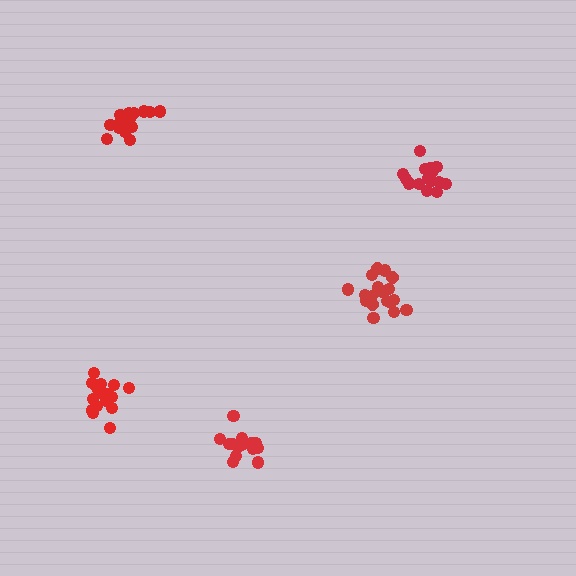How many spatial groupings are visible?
There are 5 spatial groupings.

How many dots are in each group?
Group 1: 20 dots, Group 2: 18 dots, Group 3: 18 dots, Group 4: 15 dots, Group 5: 15 dots (86 total).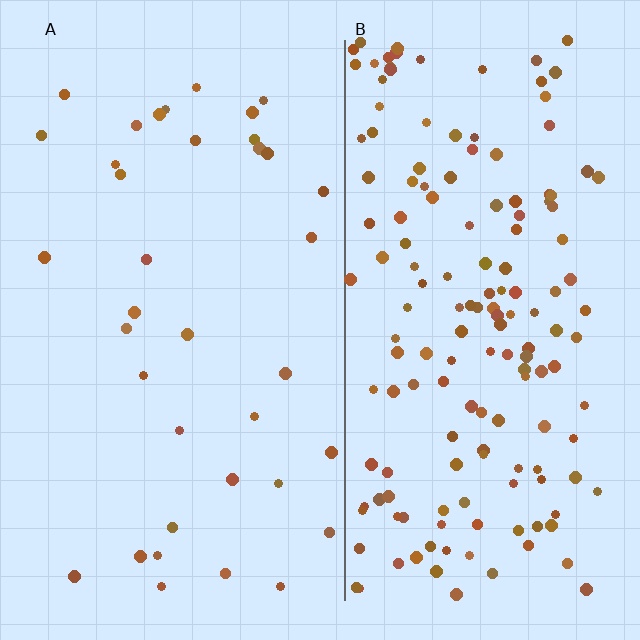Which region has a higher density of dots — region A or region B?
B (the right).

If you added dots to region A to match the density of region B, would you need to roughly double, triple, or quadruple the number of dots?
Approximately quadruple.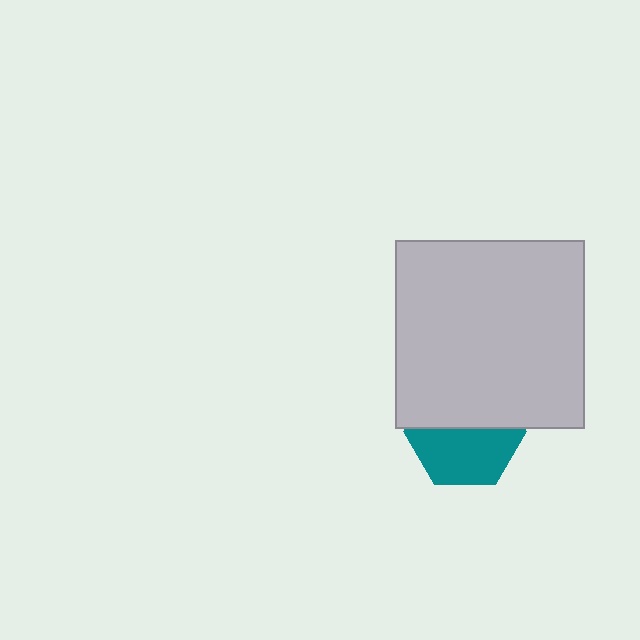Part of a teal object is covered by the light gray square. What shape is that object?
It is a hexagon.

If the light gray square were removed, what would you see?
You would see the complete teal hexagon.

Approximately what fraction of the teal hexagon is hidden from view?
Roughly 48% of the teal hexagon is hidden behind the light gray square.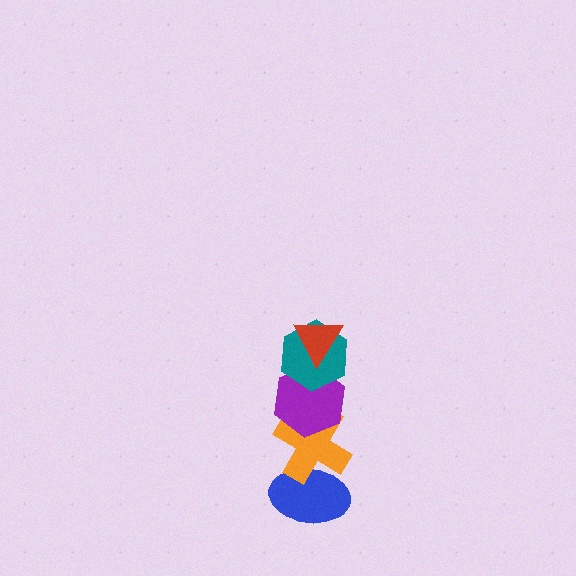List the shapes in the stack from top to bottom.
From top to bottom: the red triangle, the teal hexagon, the purple hexagon, the orange cross, the blue ellipse.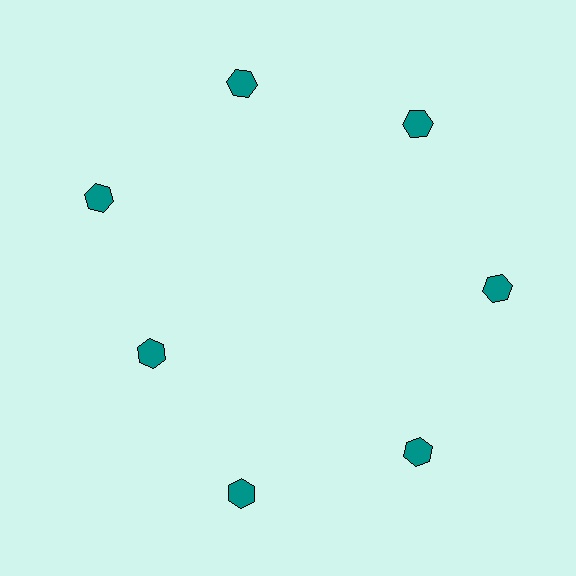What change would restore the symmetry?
The symmetry would be restored by moving it outward, back onto the ring so that all 7 hexagons sit at equal angles and equal distance from the center.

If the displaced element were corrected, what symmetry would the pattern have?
It would have 7-fold rotational symmetry — the pattern would map onto itself every 51 degrees.